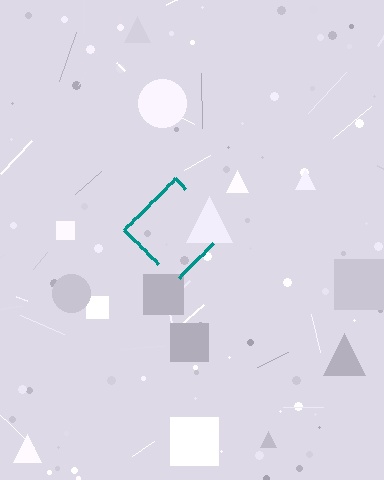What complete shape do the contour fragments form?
The contour fragments form a diamond.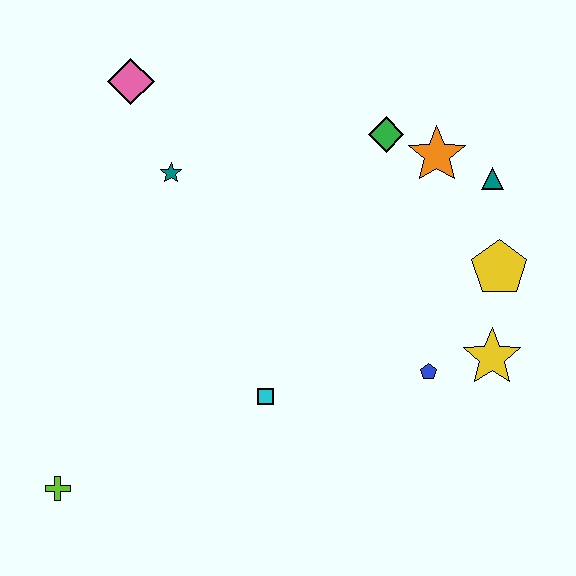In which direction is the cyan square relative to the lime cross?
The cyan square is to the right of the lime cross.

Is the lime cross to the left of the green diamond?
Yes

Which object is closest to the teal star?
The pink diamond is closest to the teal star.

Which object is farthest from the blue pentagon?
The pink diamond is farthest from the blue pentagon.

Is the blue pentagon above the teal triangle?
No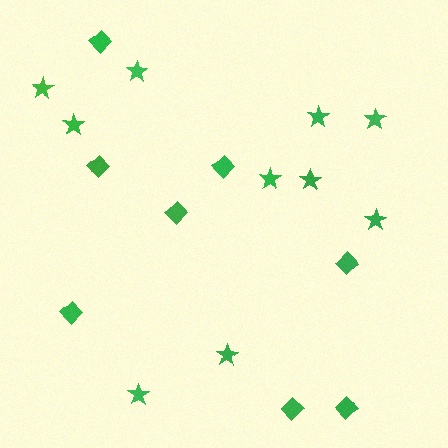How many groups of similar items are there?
There are 2 groups: one group of stars (10) and one group of diamonds (8).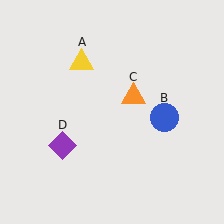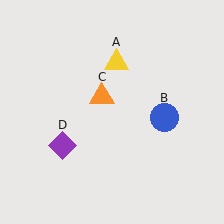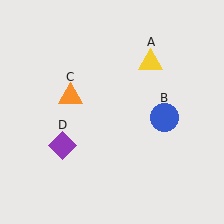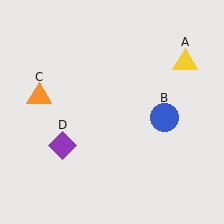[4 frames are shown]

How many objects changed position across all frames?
2 objects changed position: yellow triangle (object A), orange triangle (object C).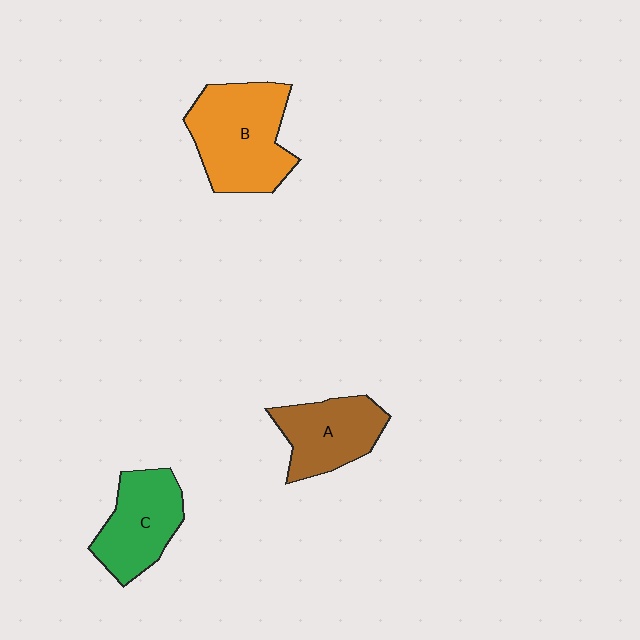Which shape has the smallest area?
Shape A (brown).